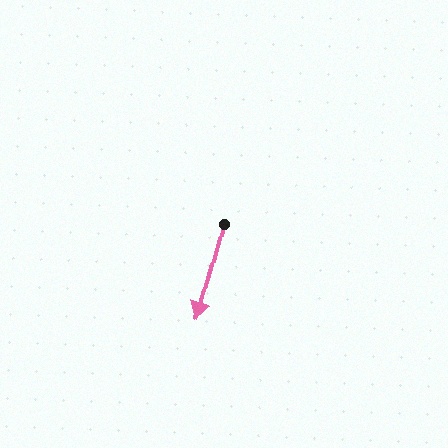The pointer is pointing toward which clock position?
Roughly 6 o'clock.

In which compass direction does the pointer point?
South.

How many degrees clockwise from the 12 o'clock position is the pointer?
Approximately 195 degrees.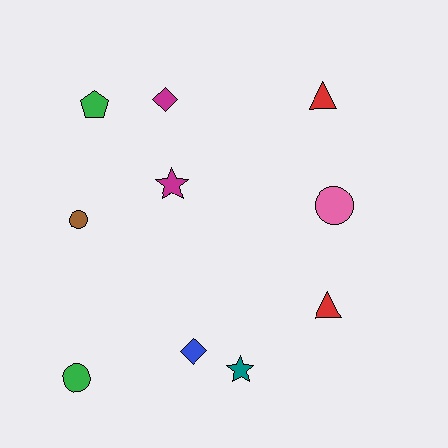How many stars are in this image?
There are 2 stars.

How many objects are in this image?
There are 10 objects.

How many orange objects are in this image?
There are no orange objects.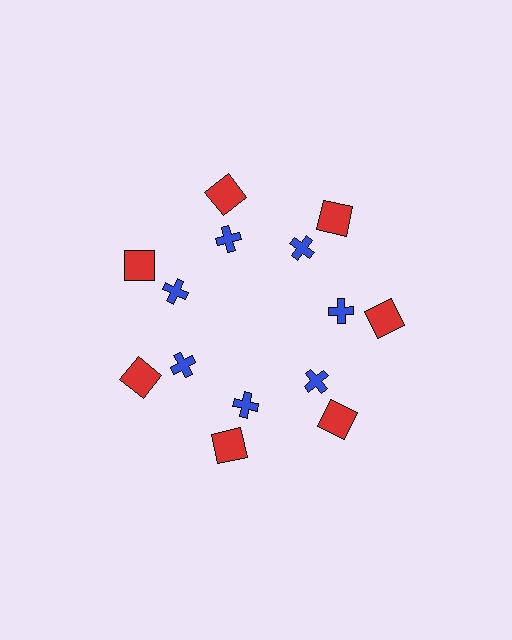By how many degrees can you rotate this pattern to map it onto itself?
The pattern maps onto itself every 51 degrees of rotation.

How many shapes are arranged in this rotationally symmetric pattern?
There are 14 shapes, arranged in 7 groups of 2.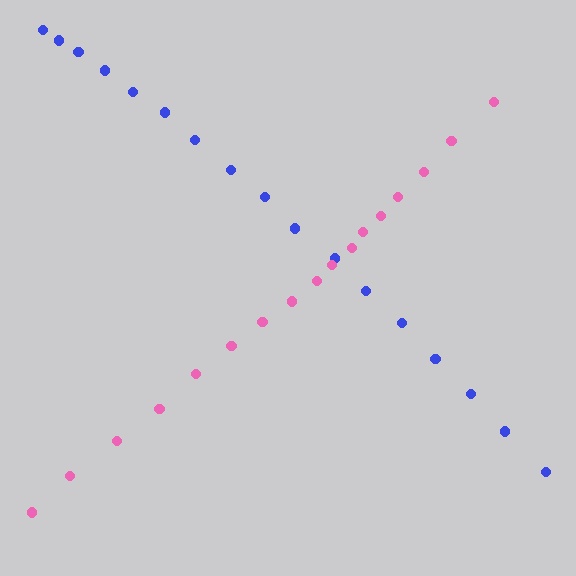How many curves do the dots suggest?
There are 2 distinct paths.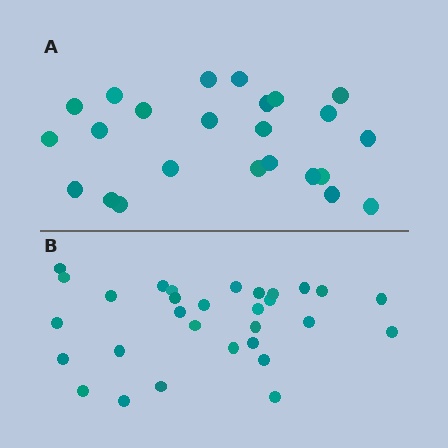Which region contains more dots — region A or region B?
Region B (the bottom region) has more dots.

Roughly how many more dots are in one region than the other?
Region B has about 6 more dots than region A.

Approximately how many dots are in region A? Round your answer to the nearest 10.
About 20 dots. (The exact count is 24, which rounds to 20.)